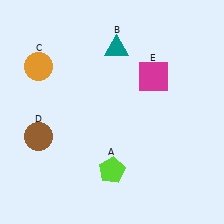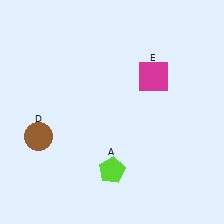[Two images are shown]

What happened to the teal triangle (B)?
The teal triangle (B) was removed in Image 2. It was in the top-right area of Image 1.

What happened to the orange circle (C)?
The orange circle (C) was removed in Image 2. It was in the top-left area of Image 1.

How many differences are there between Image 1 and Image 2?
There are 2 differences between the two images.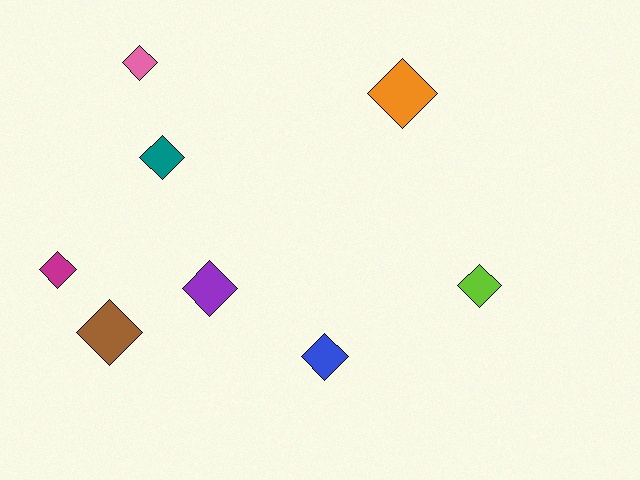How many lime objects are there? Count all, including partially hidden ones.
There is 1 lime object.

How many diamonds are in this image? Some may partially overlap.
There are 8 diamonds.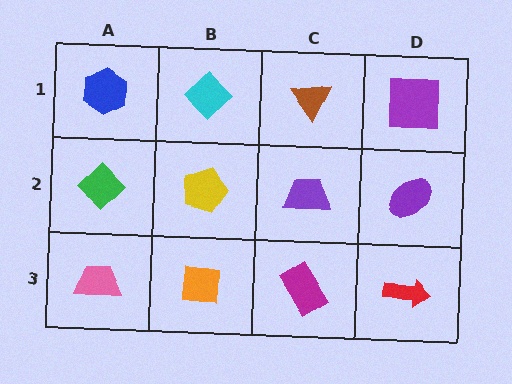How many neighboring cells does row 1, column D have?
2.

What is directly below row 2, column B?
An orange square.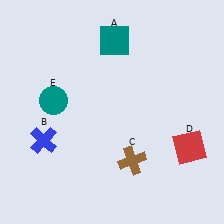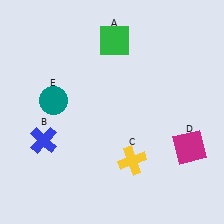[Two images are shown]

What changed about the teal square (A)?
In Image 1, A is teal. In Image 2, it changed to green.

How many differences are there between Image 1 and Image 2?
There are 3 differences between the two images.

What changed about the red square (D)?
In Image 1, D is red. In Image 2, it changed to magenta.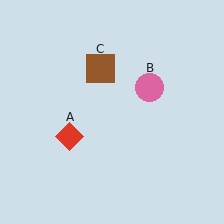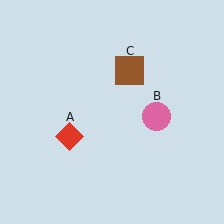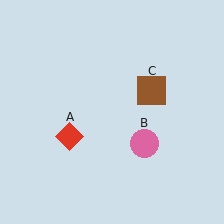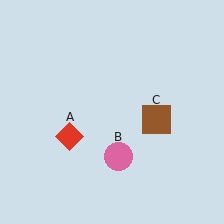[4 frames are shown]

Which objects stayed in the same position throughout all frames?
Red diamond (object A) remained stationary.